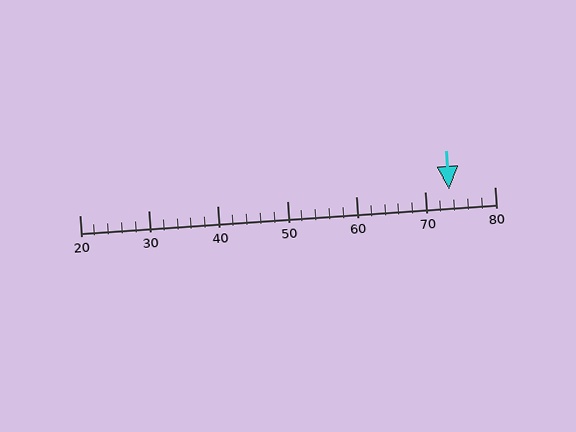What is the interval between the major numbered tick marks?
The major tick marks are spaced 10 units apart.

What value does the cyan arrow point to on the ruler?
The cyan arrow points to approximately 74.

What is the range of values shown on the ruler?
The ruler shows values from 20 to 80.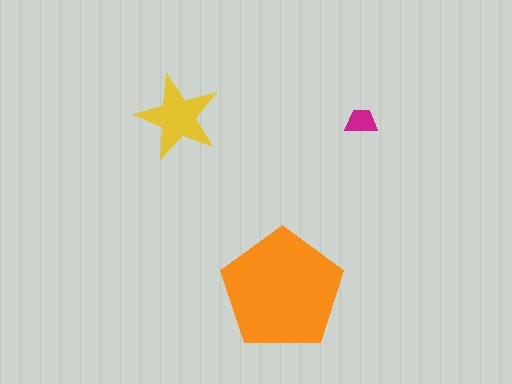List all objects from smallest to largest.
The magenta trapezoid, the yellow star, the orange pentagon.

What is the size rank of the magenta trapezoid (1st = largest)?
3rd.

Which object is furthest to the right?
The magenta trapezoid is rightmost.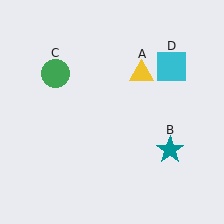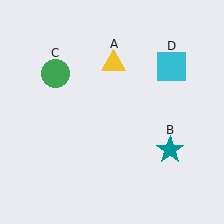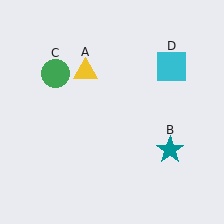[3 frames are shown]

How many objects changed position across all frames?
1 object changed position: yellow triangle (object A).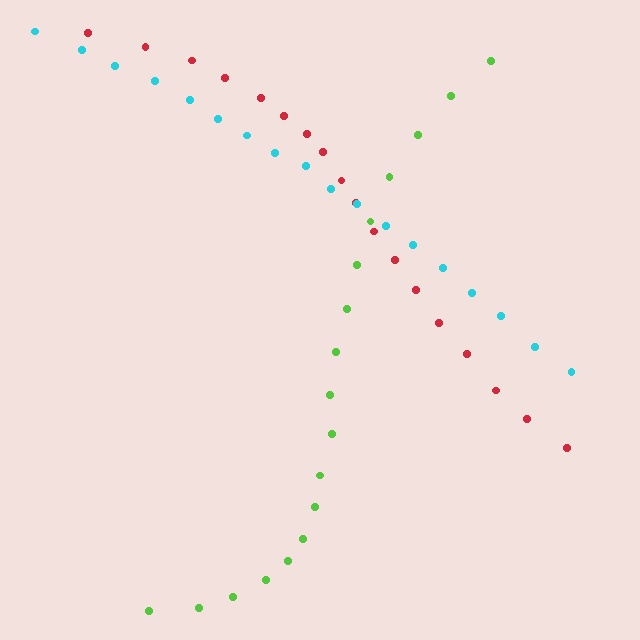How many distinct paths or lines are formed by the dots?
There are 3 distinct paths.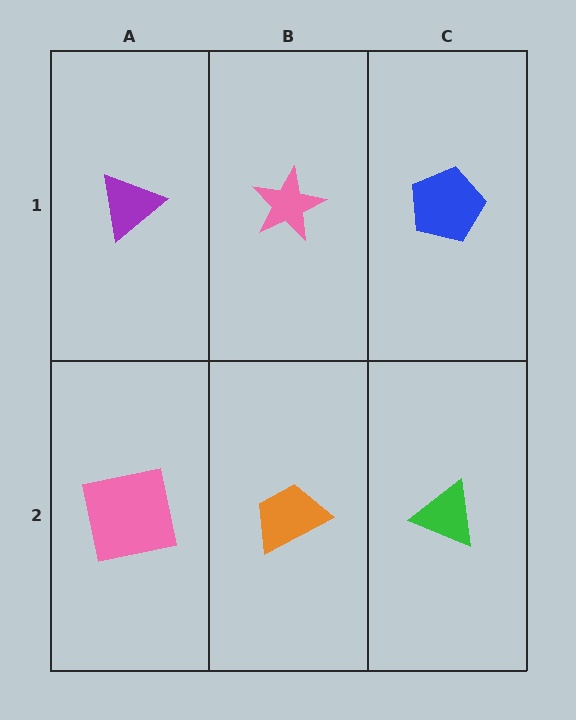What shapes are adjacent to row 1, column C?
A green triangle (row 2, column C), a pink star (row 1, column B).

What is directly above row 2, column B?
A pink star.